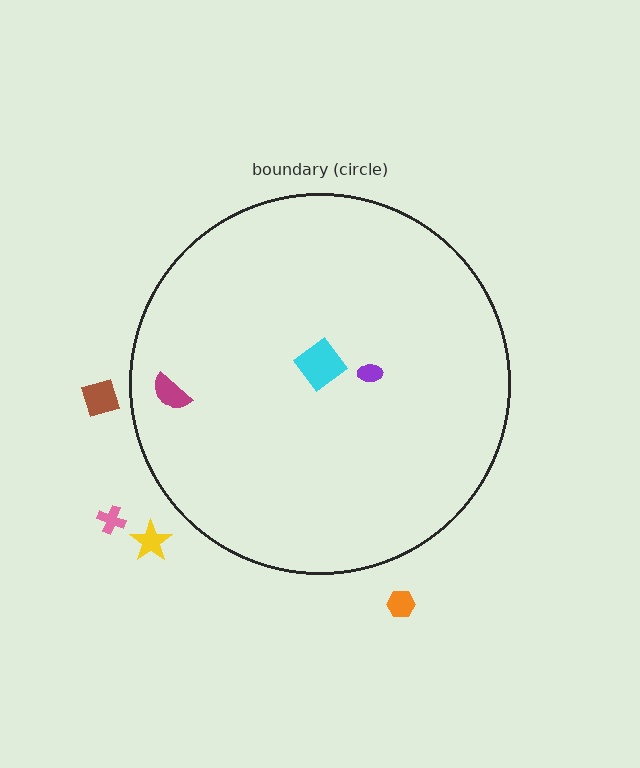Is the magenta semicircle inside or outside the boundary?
Inside.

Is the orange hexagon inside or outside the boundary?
Outside.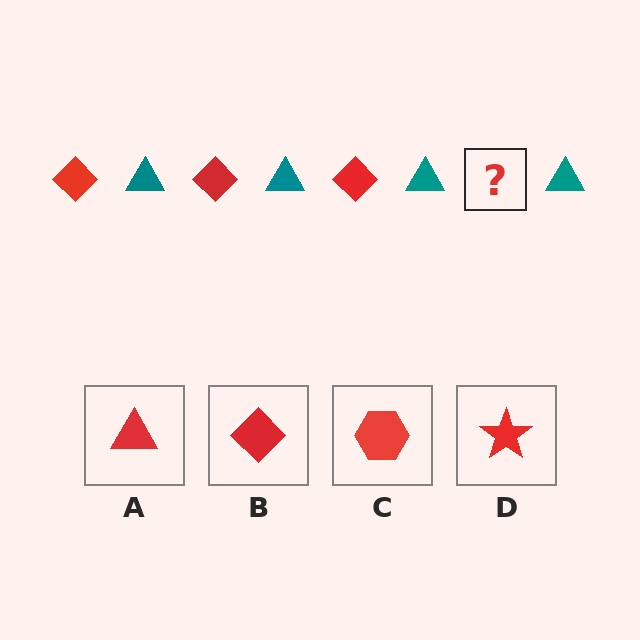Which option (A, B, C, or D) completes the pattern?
B.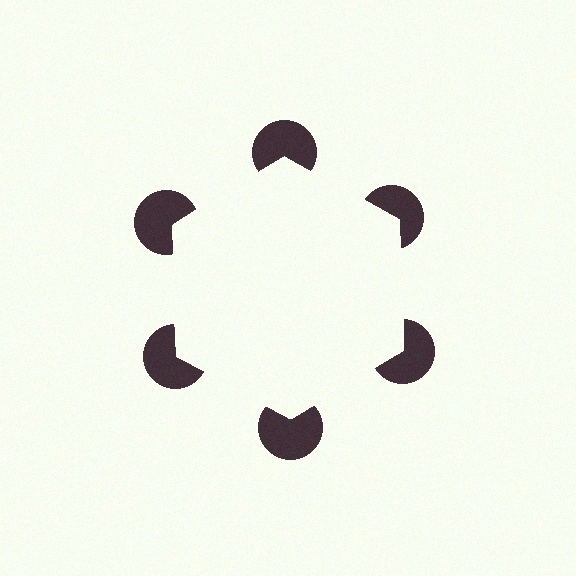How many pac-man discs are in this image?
There are 6 — one at each vertex of the illusory hexagon.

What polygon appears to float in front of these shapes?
An illusory hexagon — its edges are inferred from the aligned wedge cuts in the pac-man discs, not physically drawn.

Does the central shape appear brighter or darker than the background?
It typically appears slightly brighter than the background, even though no actual brightness change is drawn.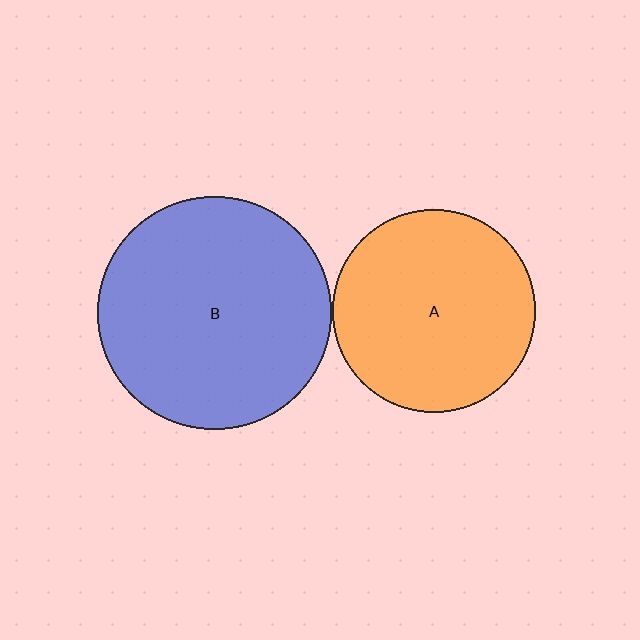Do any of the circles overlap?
No, none of the circles overlap.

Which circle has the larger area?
Circle B (blue).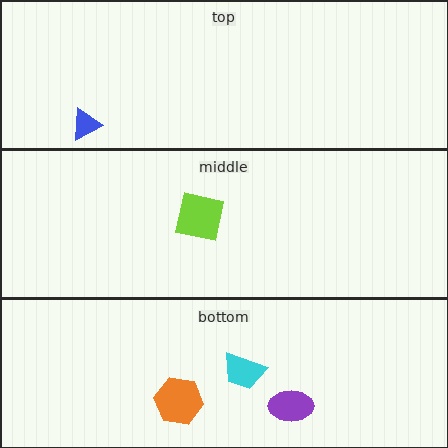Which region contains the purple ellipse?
The bottom region.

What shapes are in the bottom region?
The cyan trapezoid, the orange hexagon, the purple ellipse.